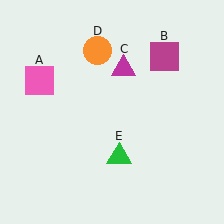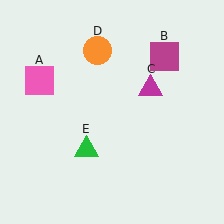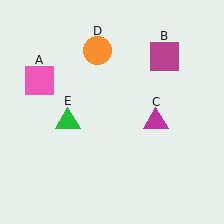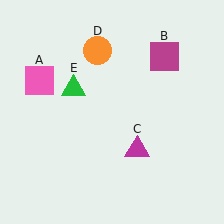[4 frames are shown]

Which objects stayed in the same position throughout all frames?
Pink square (object A) and magenta square (object B) and orange circle (object D) remained stationary.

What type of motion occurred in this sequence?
The magenta triangle (object C), green triangle (object E) rotated clockwise around the center of the scene.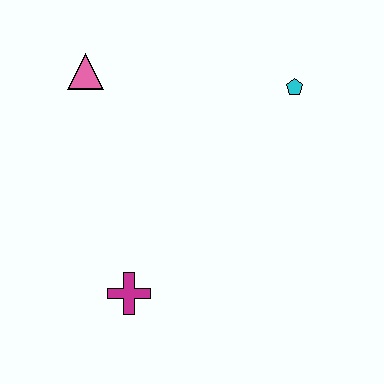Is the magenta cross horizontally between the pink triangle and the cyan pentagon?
Yes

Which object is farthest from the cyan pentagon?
The magenta cross is farthest from the cyan pentagon.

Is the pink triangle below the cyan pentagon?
No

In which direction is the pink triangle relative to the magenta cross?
The pink triangle is above the magenta cross.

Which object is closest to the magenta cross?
The pink triangle is closest to the magenta cross.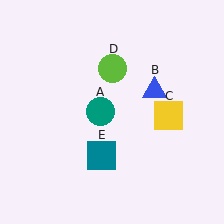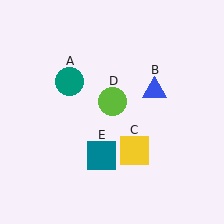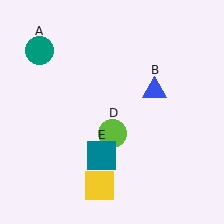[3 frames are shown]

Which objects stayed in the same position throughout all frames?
Blue triangle (object B) and teal square (object E) remained stationary.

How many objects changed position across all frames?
3 objects changed position: teal circle (object A), yellow square (object C), lime circle (object D).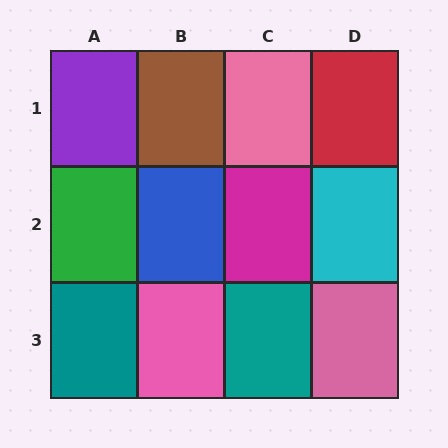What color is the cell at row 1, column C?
Pink.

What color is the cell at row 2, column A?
Green.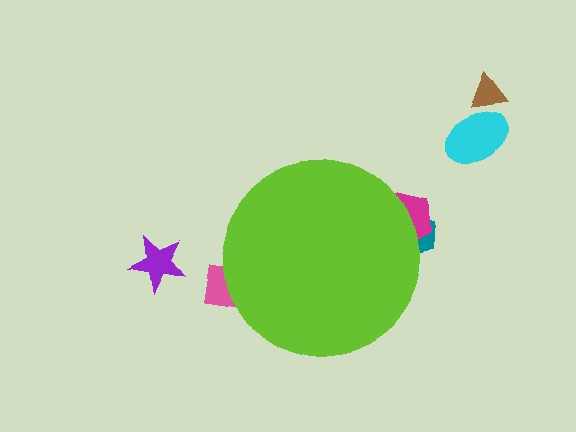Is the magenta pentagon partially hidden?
Yes, the magenta pentagon is partially hidden behind the lime circle.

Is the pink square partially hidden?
Yes, the pink square is partially hidden behind the lime circle.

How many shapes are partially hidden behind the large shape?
3 shapes are partially hidden.